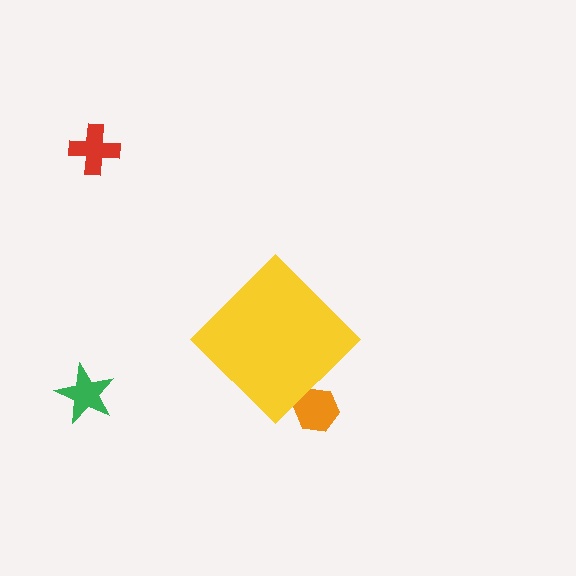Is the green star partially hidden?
No, the green star is fully visible.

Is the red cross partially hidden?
No, the red cross is fully visible.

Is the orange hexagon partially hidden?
Yes, the orange hexagon is partially hidden behind the yellow diamond.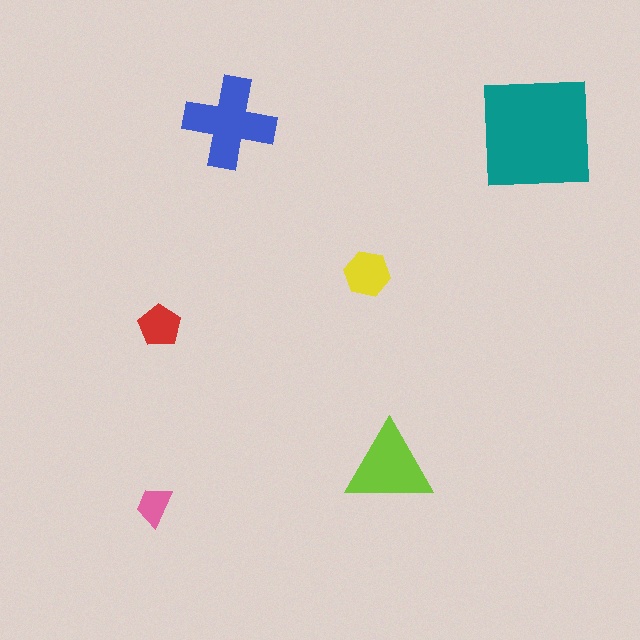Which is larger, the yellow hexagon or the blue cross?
The blue cross.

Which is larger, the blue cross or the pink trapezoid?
The blue cross.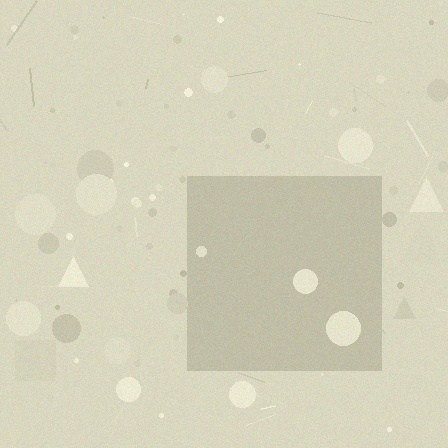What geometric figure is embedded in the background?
A square is embedded in the background.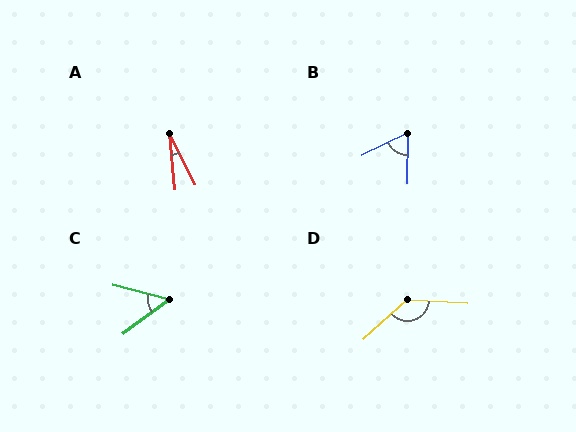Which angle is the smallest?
A, at approximately 21 degrees.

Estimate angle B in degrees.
Approximately 63 degrees.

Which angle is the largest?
D, at approximately 134 degrees.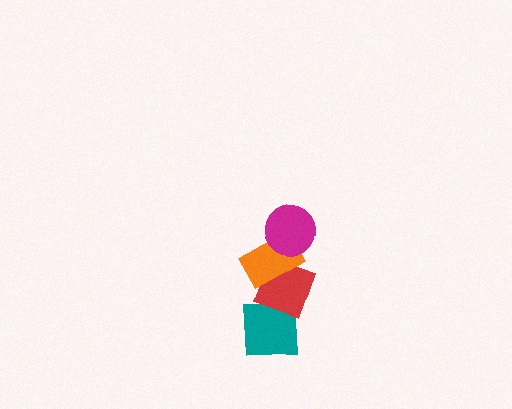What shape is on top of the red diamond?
The orange rectangle is on top of the red diamond.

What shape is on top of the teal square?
The red diamond is on top of the teal square.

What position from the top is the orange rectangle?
The orange rectangle is 2nd from the top.